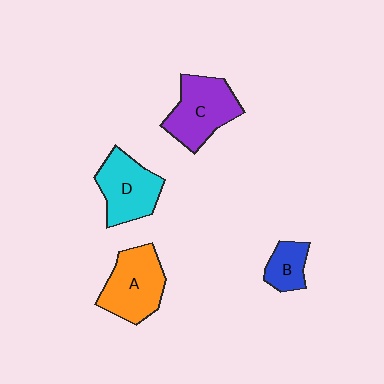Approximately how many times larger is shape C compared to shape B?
Approximately 2.1 times.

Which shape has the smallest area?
Shape B (blue).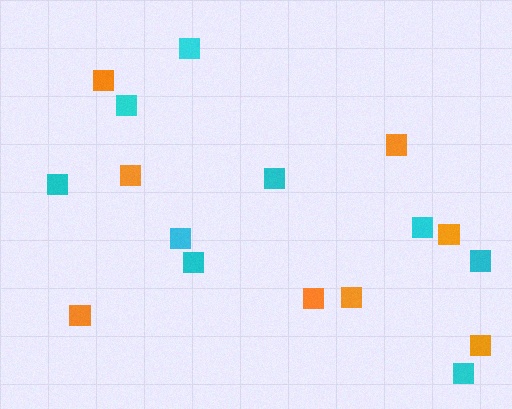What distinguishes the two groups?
There are 2 groups: one group of orange squares (8) and one group of cyan squares (9).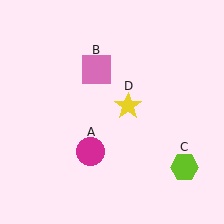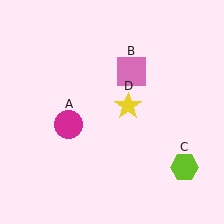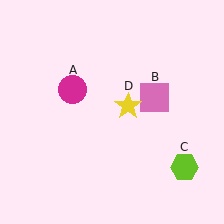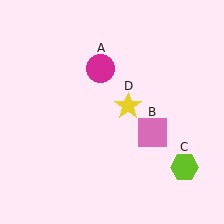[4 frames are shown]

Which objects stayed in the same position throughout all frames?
Lime hexagon (object C) and yellow star (object D) remained stationary.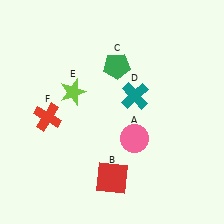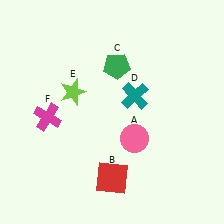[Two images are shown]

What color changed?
The cross (F) changed from red in Image 1 to magenta in Image 2.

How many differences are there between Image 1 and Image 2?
There is 1 difference between the two images.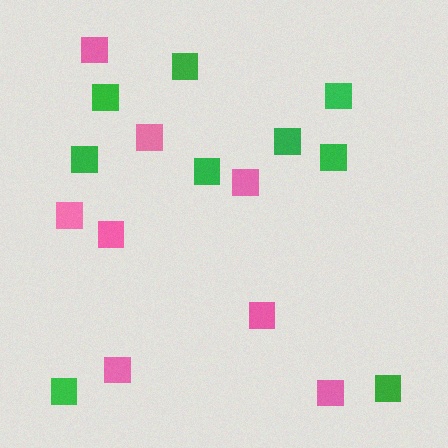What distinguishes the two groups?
There are 2 groups: one group of green squares (9) and one group of pink squares (8).